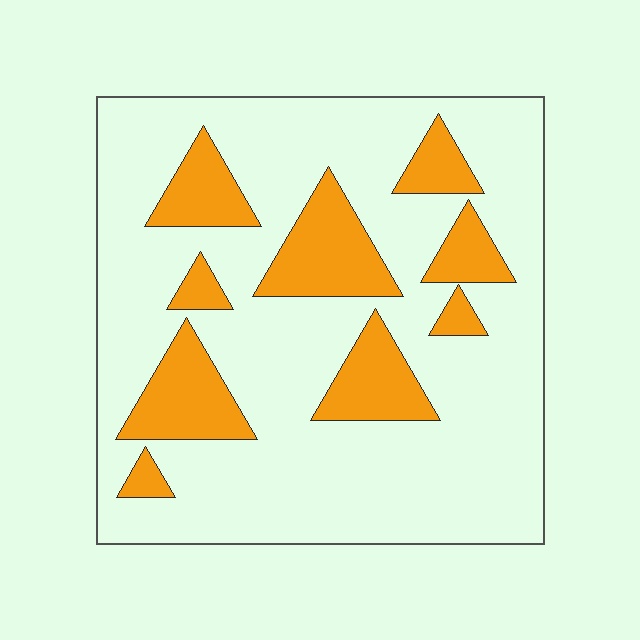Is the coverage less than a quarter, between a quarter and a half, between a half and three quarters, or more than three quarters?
Less than a quarter.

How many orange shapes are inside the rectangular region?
9.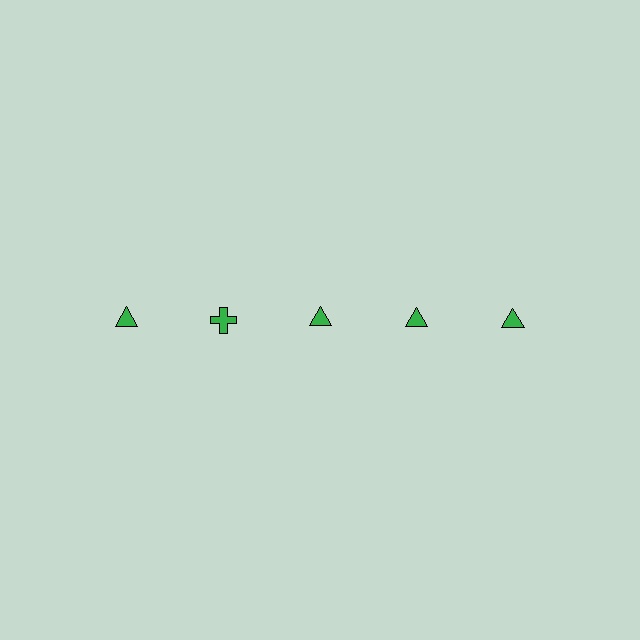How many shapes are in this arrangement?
There are 5 shapes arranged in a grid pattern.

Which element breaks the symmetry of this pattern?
The green cross in the top row, second from left column breaks the symmetry. All other shapes are green triangles.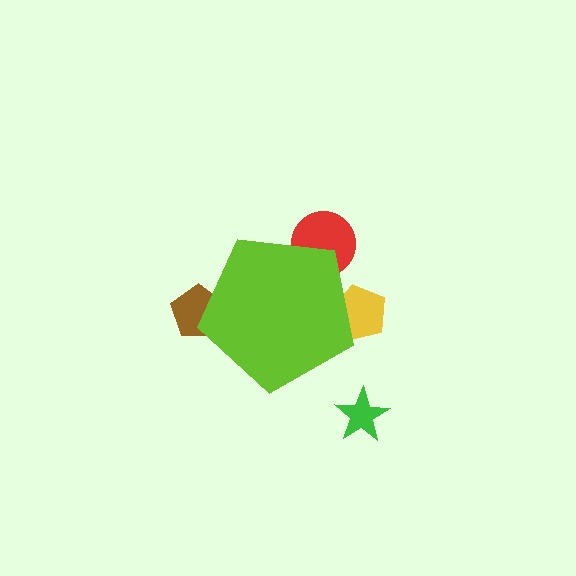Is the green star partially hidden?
No, the green star is fully visible.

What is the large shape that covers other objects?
A lime pentagon.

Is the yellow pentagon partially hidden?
Yes, the yellow pentagon is partially hidden behind the lime pentagon.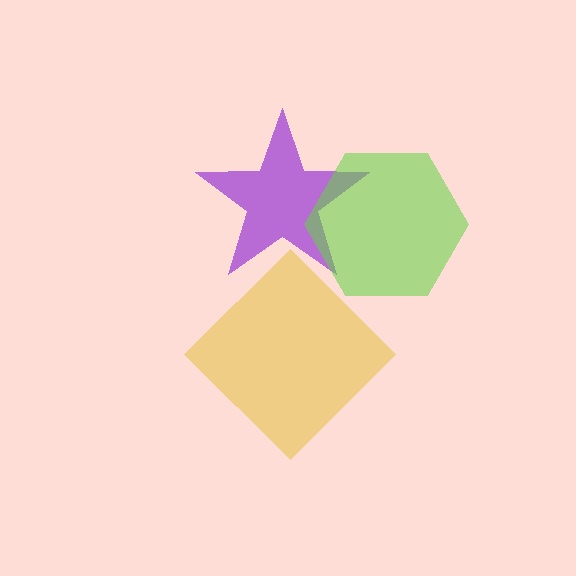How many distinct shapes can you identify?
There are 3 distinct shapes: a purple star, a yellow diamond, a lime hexagon.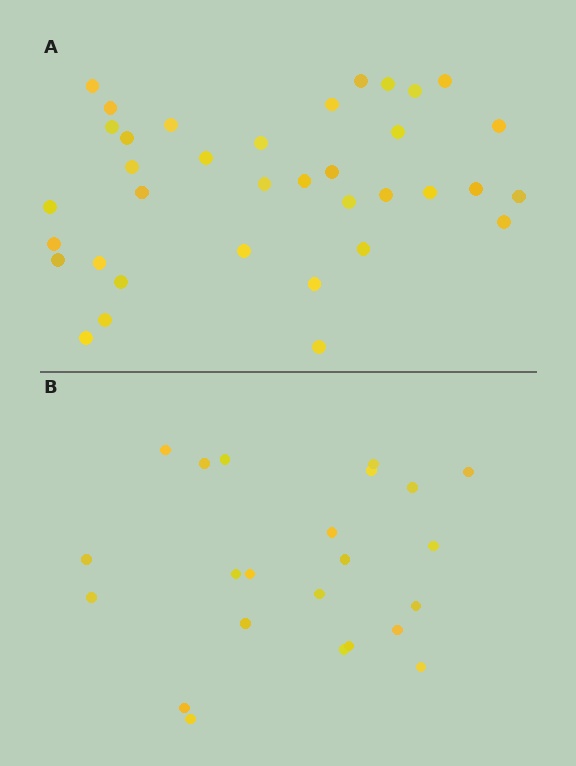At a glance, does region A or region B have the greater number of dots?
Region A (the top region) has more dots.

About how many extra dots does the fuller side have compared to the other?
Region A has approximately 15 more dots than region B.